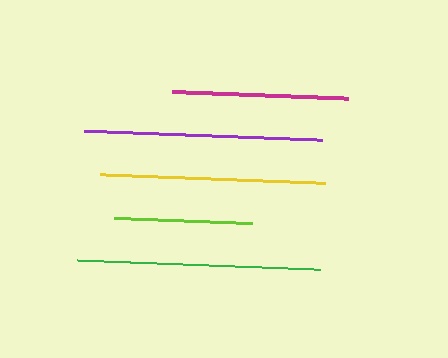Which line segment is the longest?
The green line is the longest at approximately 243 pixels.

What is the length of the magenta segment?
The magenta segment is approximately 176 pixels long.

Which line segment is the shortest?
The lime line is the shortest at approximately 138 pixels.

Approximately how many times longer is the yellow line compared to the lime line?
The yellow line is approximately 1.6 times the length of the lime line.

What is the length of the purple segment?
The purple segment is approximately 239 pixels long.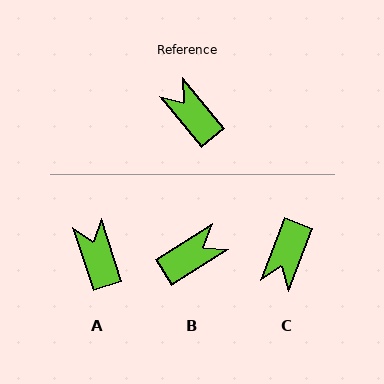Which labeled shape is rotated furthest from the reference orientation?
C, about 120 degrees away.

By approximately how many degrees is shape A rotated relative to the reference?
Approximately 22 degrees clockwise.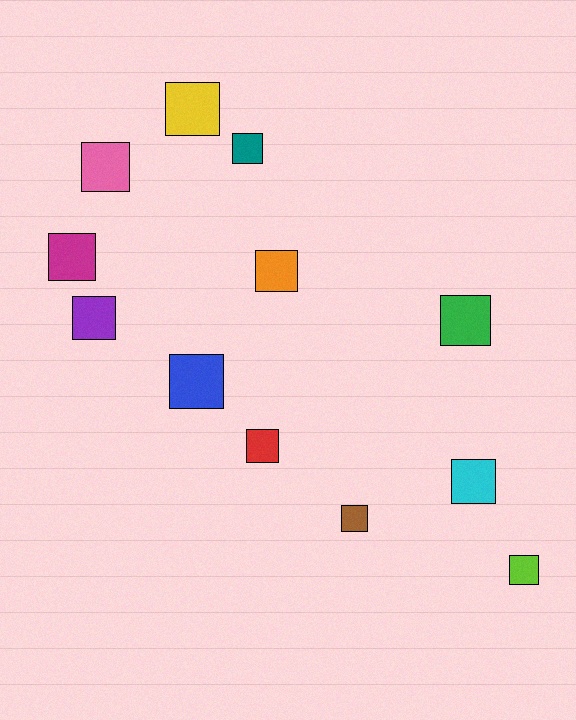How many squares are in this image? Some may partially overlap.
There are 12 squares.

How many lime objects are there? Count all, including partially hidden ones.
There is 1 lime object.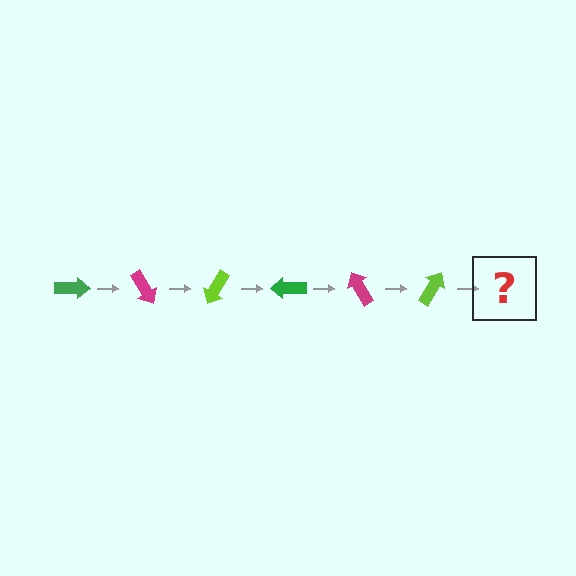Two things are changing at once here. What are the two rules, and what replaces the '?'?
The two rules are that it rotates 60 degrees each step and the color cycles through green, magenta, and lime. The '?' should be a green arrow, rotated 360 degrees from the start.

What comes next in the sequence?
The next element should be a green arrow, rotated 360 degrees from the start.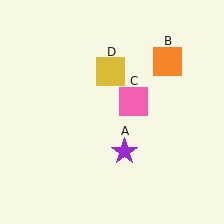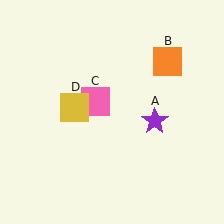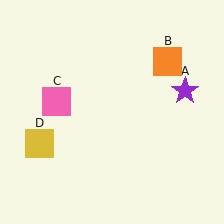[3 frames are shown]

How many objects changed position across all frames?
3 objects changed position: purple star (object A), pink square (object C), yellow square (object D).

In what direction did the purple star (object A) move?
The purple star (object A) moved up and to the right.